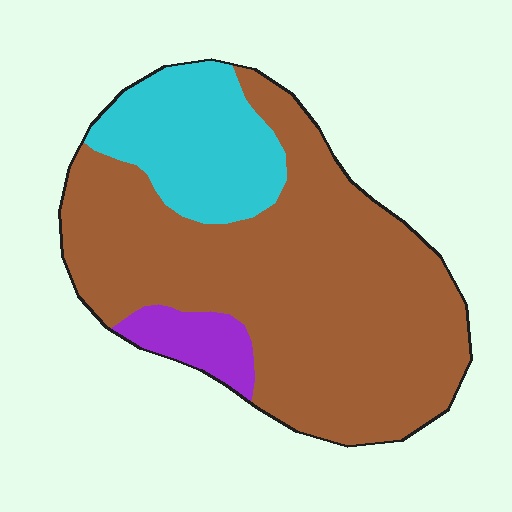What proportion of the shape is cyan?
Cyan takes up about one fifth (1/5) of the shape.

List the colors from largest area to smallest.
From largest to smallest: brown, cyan, purple.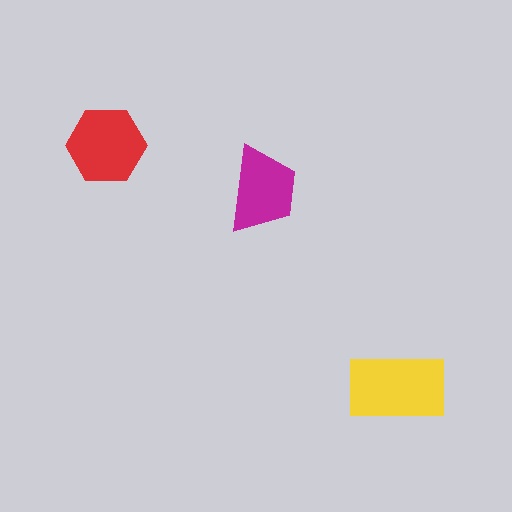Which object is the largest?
The yellow rectangle.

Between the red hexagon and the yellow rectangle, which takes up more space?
The yellow rectangle.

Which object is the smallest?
The magenta trapezoid.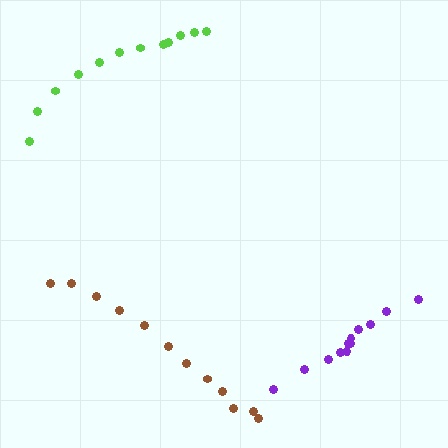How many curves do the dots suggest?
There are 3 distinct paths.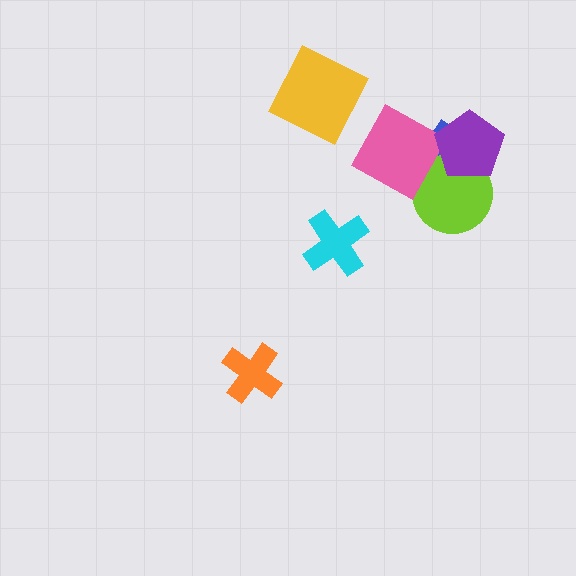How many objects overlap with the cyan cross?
0 objects overlap with the cyan cross.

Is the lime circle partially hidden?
Yes, it is partially covered by another shape.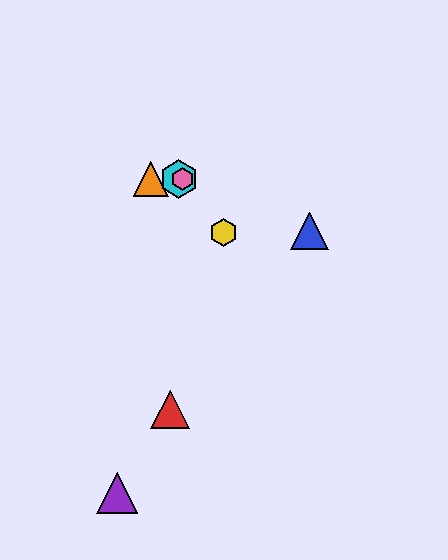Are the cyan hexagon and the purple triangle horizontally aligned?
No, the cyan hexagon is at y≈179 and the purple triangle is at y≈493.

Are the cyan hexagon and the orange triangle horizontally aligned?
Yes, both are at y≈179.